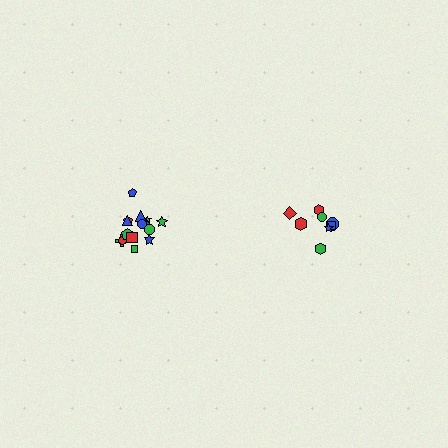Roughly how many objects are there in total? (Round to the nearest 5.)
Roughly 25 objects in total.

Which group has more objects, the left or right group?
The left group.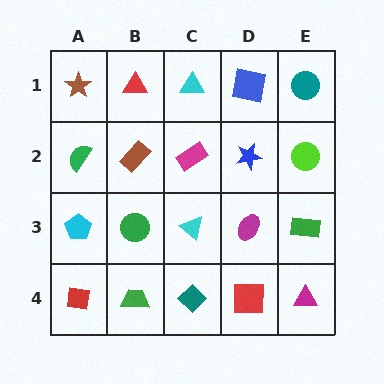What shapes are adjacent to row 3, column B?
A brown rectangle (row 2, column B), a green trapezoid (row 4, column B), a cyan pentagon (row 3, column A), a cyan triangle (row 3, column C).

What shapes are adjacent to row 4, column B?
A green circle (row 3, column B), a red square (row 4, column A), a teal diamond (row 4, column C).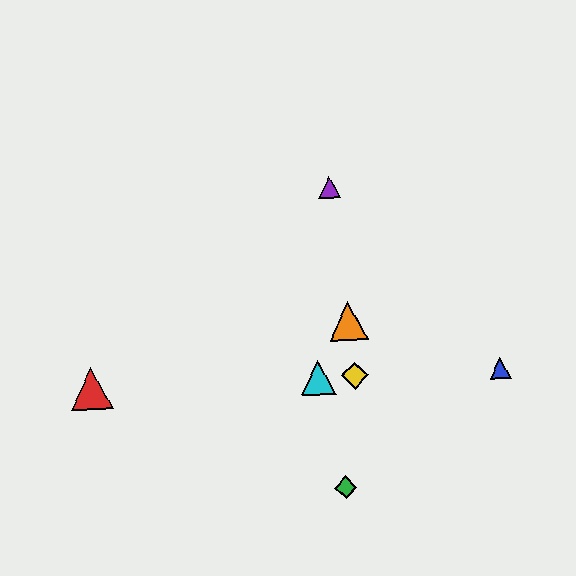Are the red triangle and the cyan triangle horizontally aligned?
Yes, both are at y≈389.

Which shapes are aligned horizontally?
The red triangle, the blue triangle, the yellow diamond, the cyan triangle are aligned horizontally.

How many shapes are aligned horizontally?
4 shapes (the red triangle, the blue triangle, the yellow diamond, the cyan triangle) are aligned horizontally.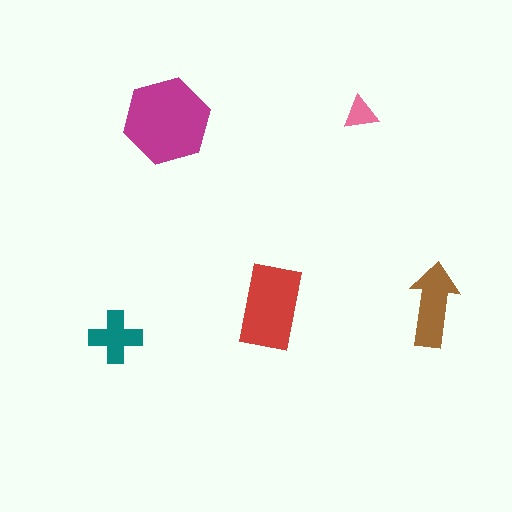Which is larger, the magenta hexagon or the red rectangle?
The magenta hexagon.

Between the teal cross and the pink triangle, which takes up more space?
The teal cross.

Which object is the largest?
The magenta hexagon.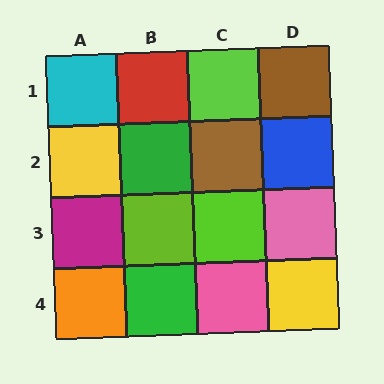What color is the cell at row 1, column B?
Red.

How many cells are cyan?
1 cell is cyan.